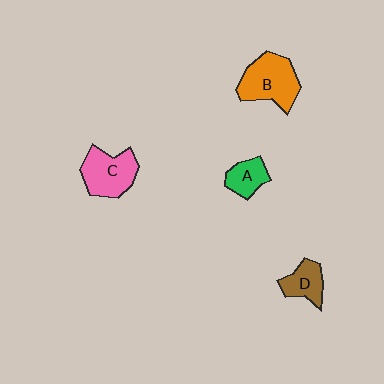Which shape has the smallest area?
Shape A (green).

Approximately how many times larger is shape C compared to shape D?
Approximately 1.6 times.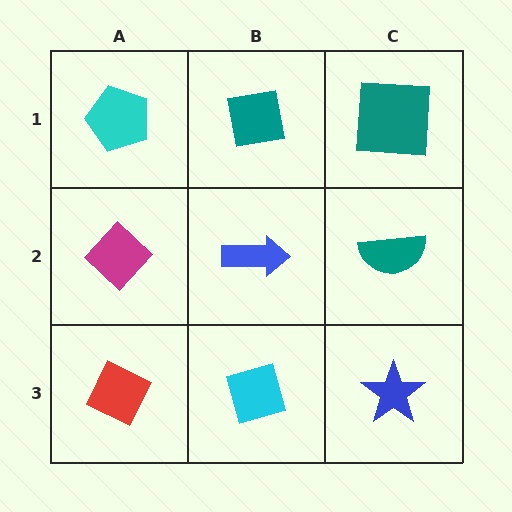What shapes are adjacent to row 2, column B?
A teal square (row 1, column B), a cyan diamond (row 3, column B), a magenta diamond (row 2, column A), a teal semicircle (row 2, column C).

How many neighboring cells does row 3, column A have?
2.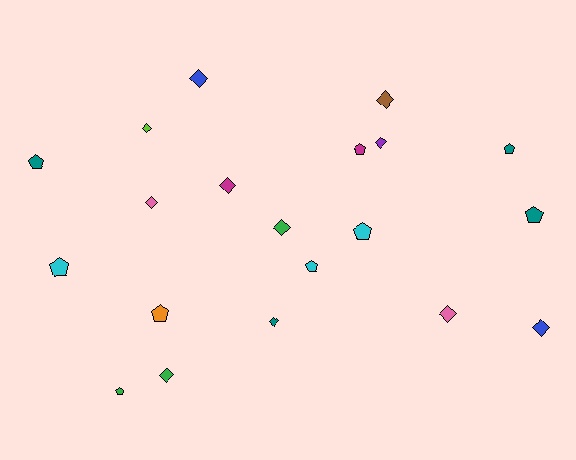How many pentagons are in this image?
There are 9 pentagons.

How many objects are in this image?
There are 20 objects.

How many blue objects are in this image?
There are 2 blue objects.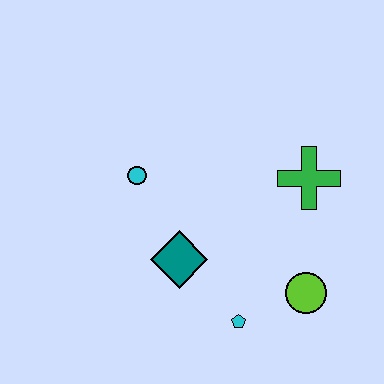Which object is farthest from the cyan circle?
The lime circle is farthest from the cyan circle.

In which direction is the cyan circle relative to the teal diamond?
The cyan circle is above the teal diamond.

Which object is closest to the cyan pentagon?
The lime circle is closest to the cyan pentagon.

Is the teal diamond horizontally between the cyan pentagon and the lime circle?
No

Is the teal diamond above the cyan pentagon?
Yes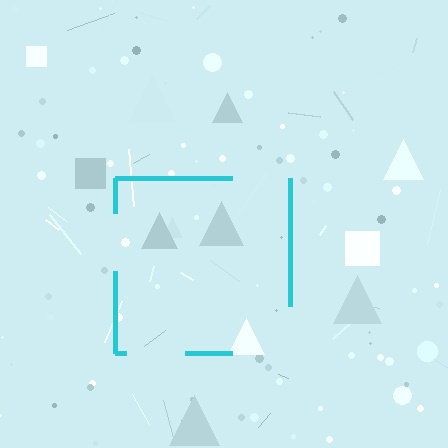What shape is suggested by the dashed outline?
The dashed outline suggests a square.